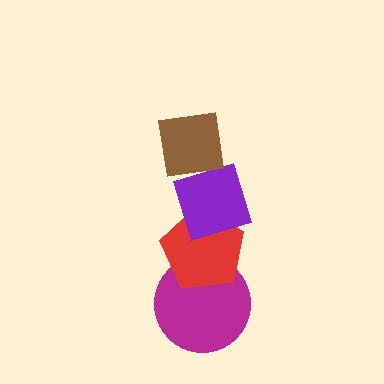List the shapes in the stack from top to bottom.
From top to bottom: the brown square, the purple diamond, the red pentagon, the magenta circle.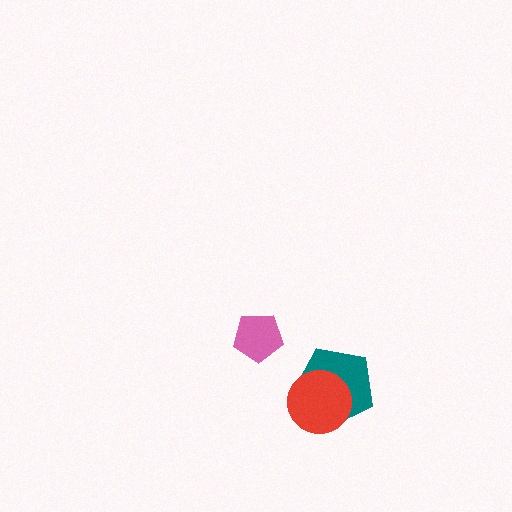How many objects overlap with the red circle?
1 object overlaps with the red circle.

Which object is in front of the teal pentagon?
The red circle is in front of the teal pentagon.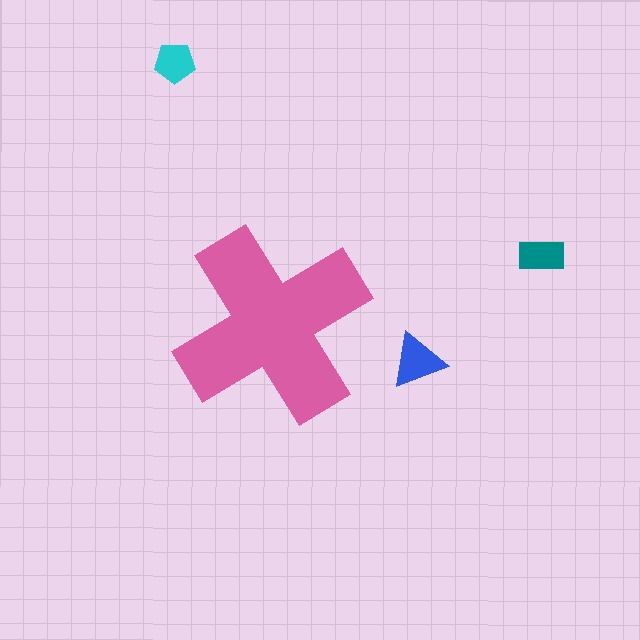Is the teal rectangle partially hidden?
No, the teal rectangle is fully visible.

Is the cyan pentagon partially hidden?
No, the cyan pentagon is fully visible.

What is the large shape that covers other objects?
A pink cross.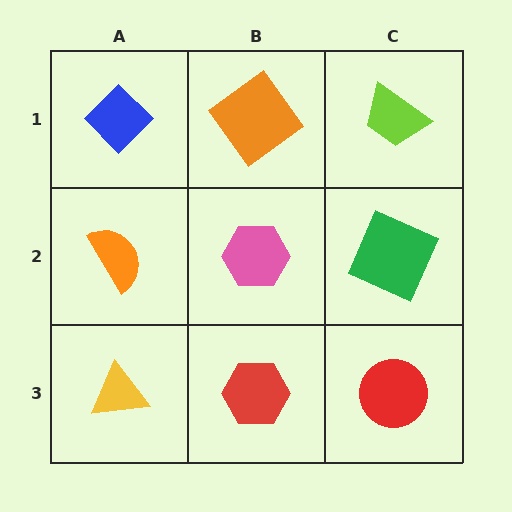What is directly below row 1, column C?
A green square.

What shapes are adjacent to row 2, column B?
An orange diamond (row 1, column B), a red hexagon (row 3, column B), an orange semicircle (row 2, column A), a green square (row 2, column C).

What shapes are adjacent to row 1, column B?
A pink hexagon (row 2, column B), a blue diamond (row 1, column A), a lime trapezoid (row 1, column C).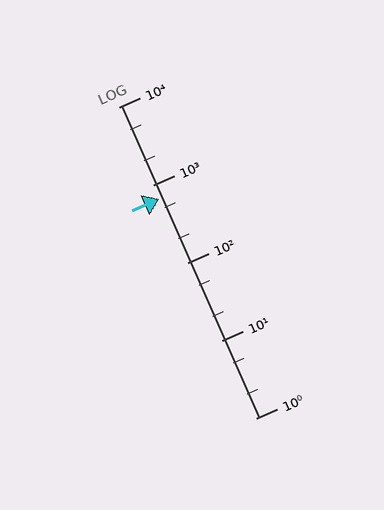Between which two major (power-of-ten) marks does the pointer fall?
The pointer is between 100 and 1000.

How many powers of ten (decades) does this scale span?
The scale spans 4 decades, from 1 to 10000.